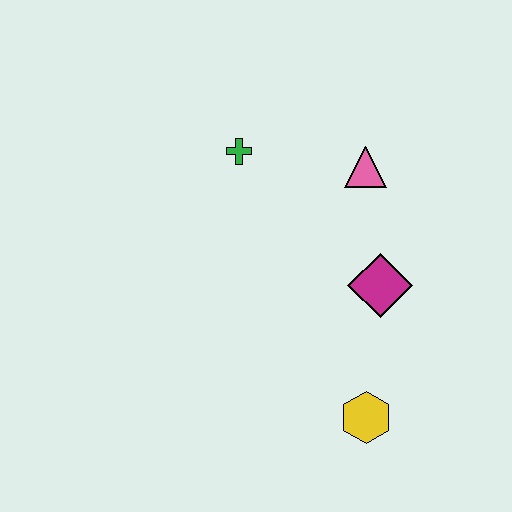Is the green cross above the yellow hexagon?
Yes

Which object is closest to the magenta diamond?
The pink triangle is closest to the magenta diamond.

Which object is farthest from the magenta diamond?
The green cross is farthest from the magenta diamond.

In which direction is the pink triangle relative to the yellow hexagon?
The pink triangle is above the yellow hexagon.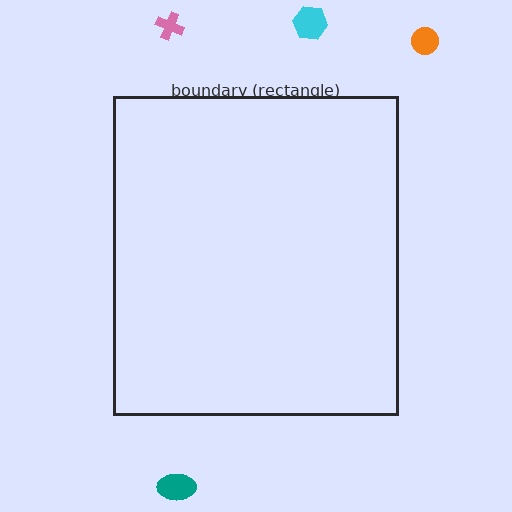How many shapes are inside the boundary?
0 inside, 4 outside.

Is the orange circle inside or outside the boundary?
Outside.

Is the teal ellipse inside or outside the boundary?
Outside.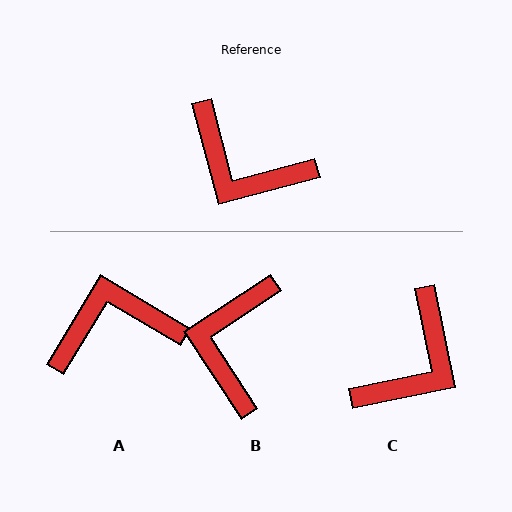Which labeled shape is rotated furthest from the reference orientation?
A, about 136 degrees away.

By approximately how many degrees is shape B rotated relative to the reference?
Approximately 71 degrees clockwise.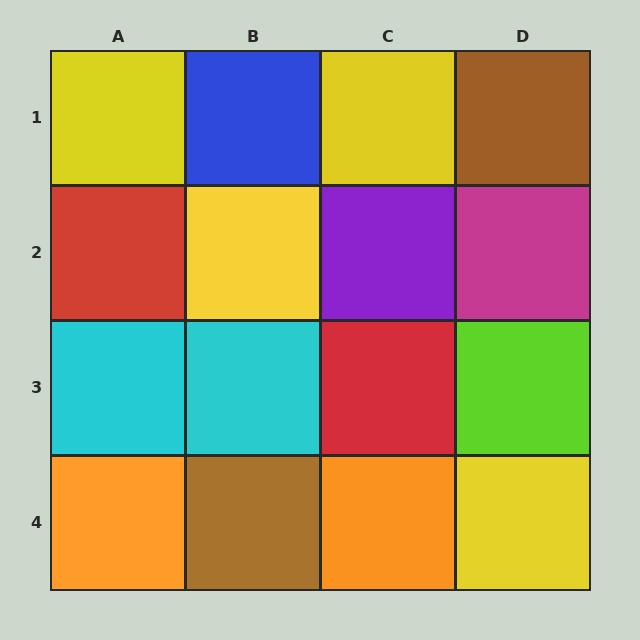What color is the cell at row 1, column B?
Blue.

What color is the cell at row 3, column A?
Cyan.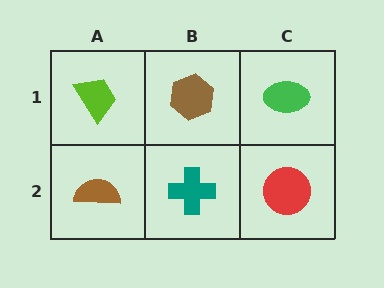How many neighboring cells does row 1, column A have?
2.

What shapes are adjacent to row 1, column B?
A teal cross (row 2, column B), a lime trapezoid (row 1, column A), a green ellipse (row 1, column C).